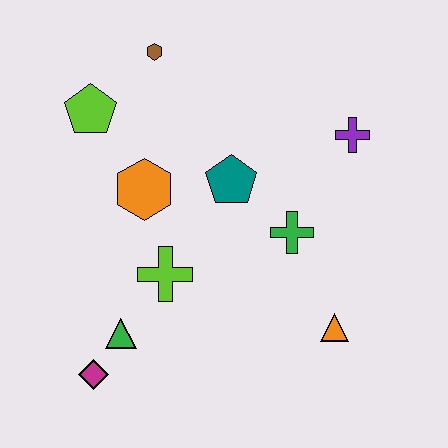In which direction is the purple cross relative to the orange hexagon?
The purple cross is to the right of the orange hexagon.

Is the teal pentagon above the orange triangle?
Yes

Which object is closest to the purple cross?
The green cross is closest to the purple cross.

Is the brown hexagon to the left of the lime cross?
Yes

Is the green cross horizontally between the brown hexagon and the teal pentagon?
No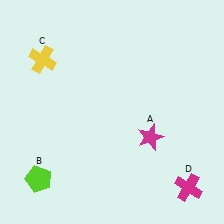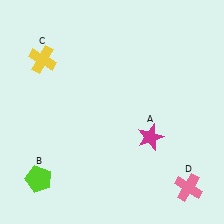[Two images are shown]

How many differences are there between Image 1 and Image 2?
There is 1 difference between the two images.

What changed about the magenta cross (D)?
In Image 1, D is magenta. In Image 2, it changed to pink.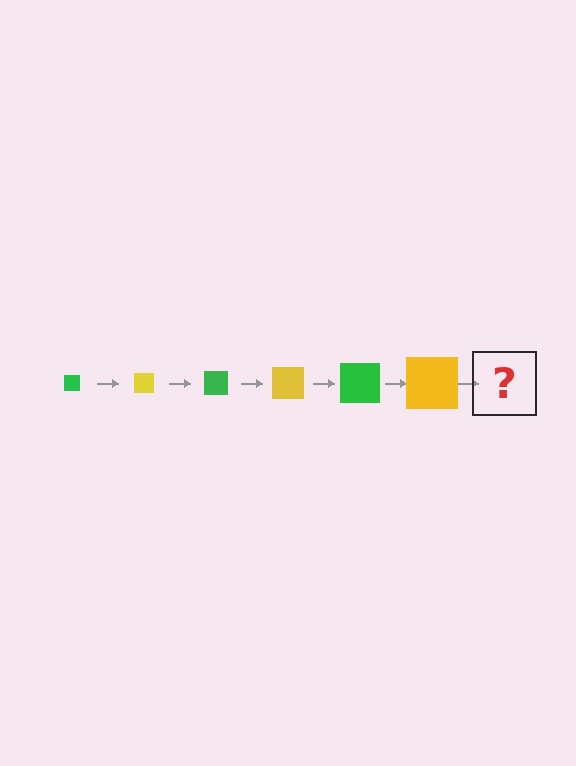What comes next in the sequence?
The next element should be a green square, larger than the previous one.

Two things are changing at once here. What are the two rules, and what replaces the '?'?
The two rules are that the square grows larger each step and the color cycles through green and yellow. The '?' should be a green square, larger than the previous one.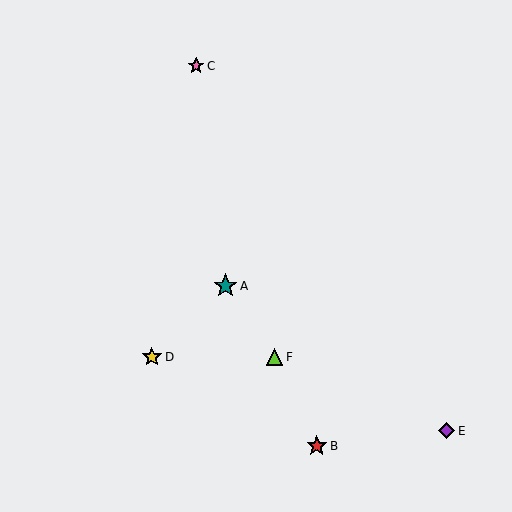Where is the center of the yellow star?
The center of the yellow star is at (152, 357).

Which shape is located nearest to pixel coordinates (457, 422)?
The purple diamond (labeled E) at (446, 431) is nearest to that location.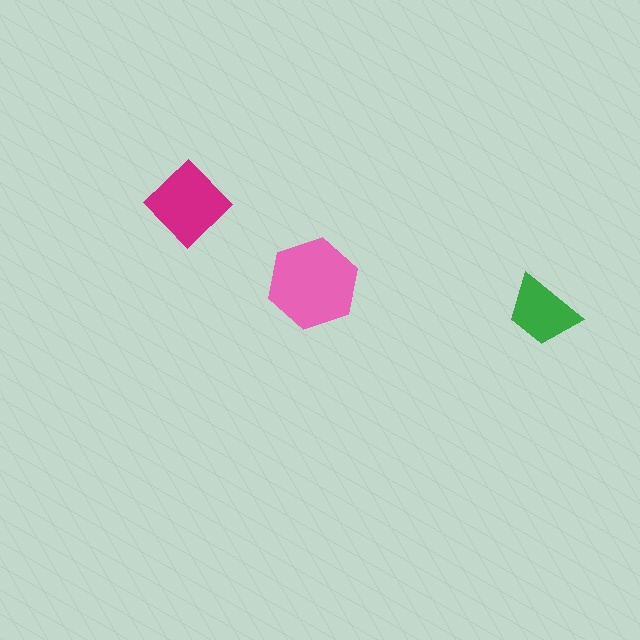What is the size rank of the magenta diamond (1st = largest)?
2nd.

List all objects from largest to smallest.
The pink hexagon, the magenta diamond, the green trapezoid.